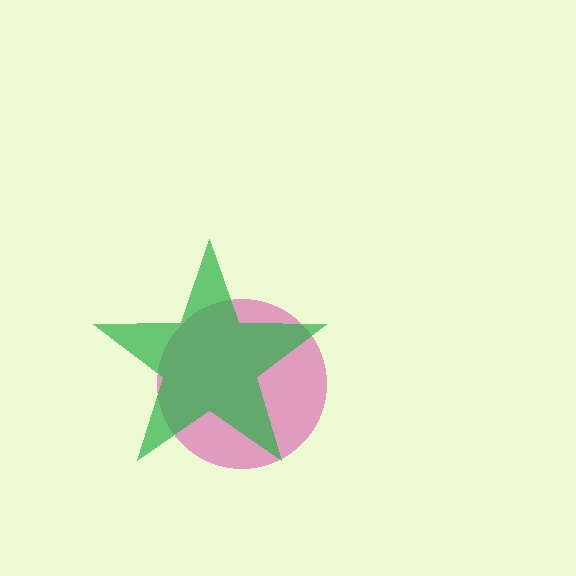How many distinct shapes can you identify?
There are 2 distinct shapes: a pink circle, a green star.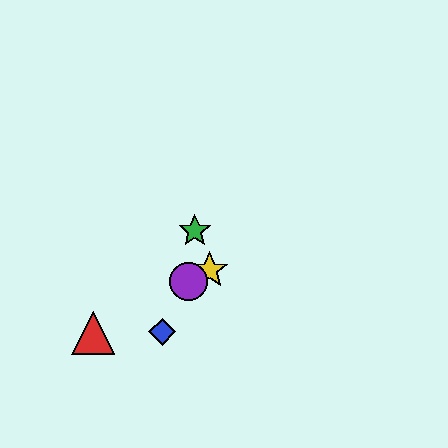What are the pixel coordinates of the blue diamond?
The blue diamond is at (162, 332).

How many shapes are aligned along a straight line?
3 shapes (the red triangle, the yellow star, the purple circle) are aligned along a straight line.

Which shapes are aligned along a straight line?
The red triangle, the yellow star, the purple circle are aligned along a straight line.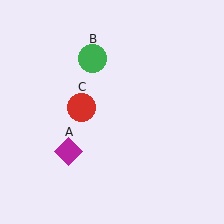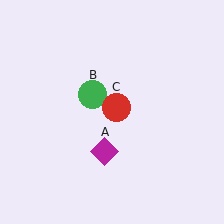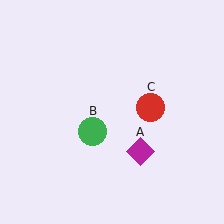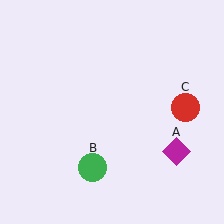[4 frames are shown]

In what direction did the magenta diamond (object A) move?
The magenta diamond (object A) moved right.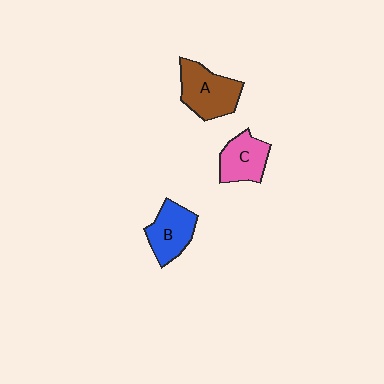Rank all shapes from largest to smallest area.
From largest to smallest: A (brown), B (blue), C (pink).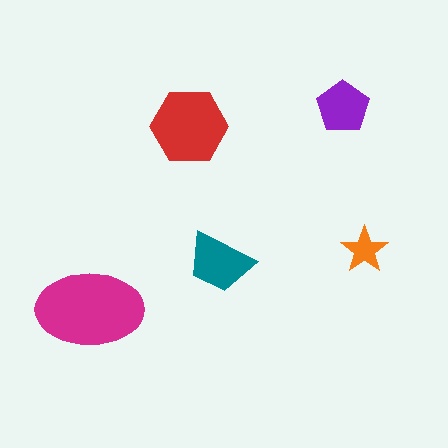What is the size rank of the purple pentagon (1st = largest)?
4th.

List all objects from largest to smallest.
The magenta ellipse, the red hexagon, the teal trapezoid, the purple pentagon, the orange star.